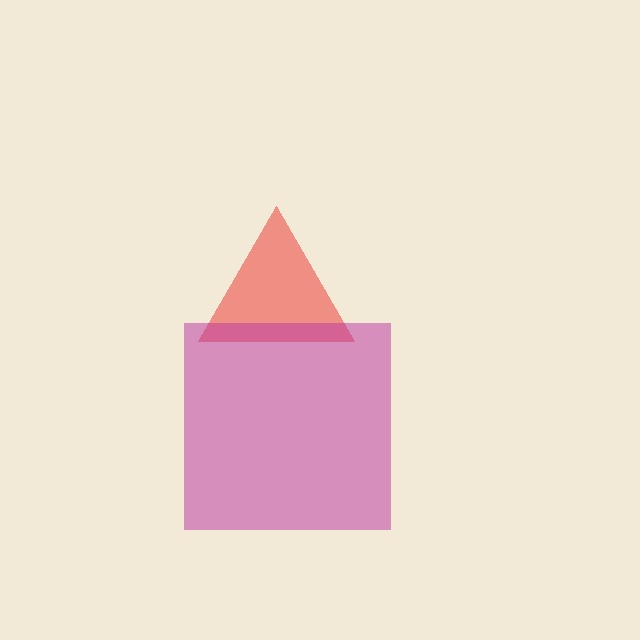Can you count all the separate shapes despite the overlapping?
Yes, there are 2 separate shapes.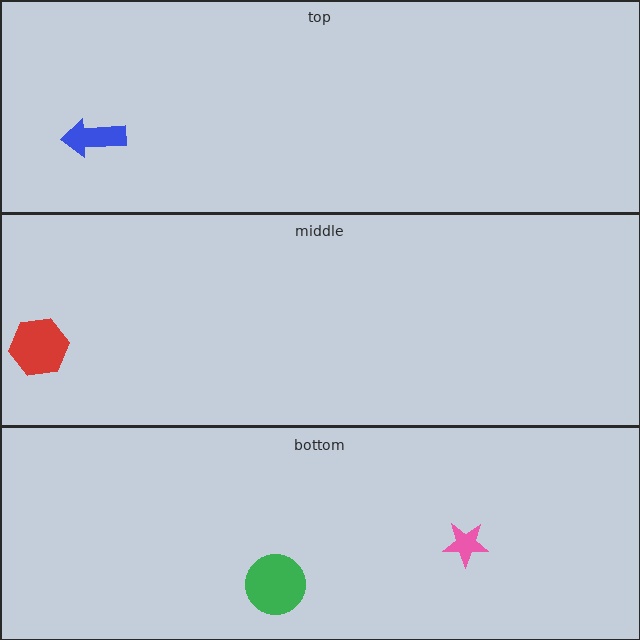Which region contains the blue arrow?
The top region.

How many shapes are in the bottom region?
2.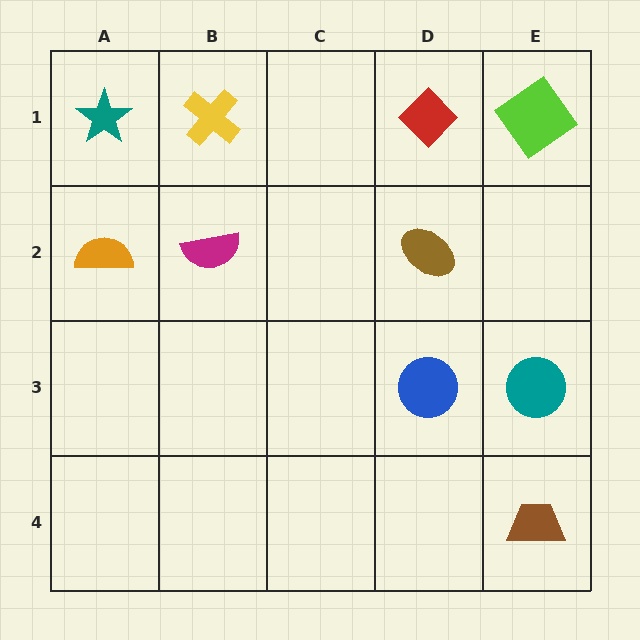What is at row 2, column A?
An orange semicircle.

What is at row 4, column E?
A brown trapezoid.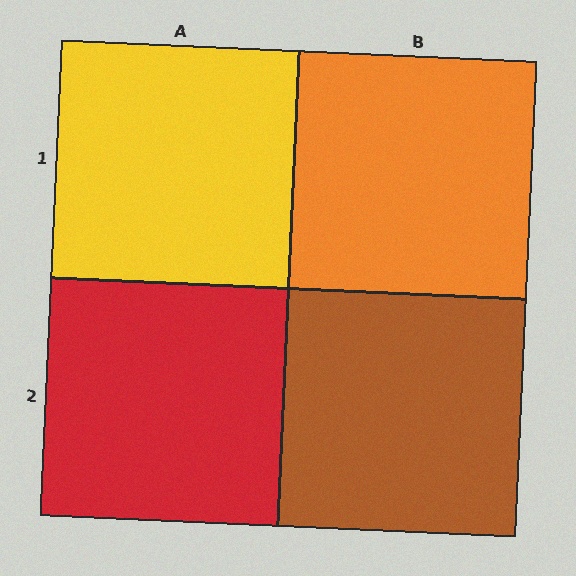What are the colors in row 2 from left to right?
Red, brown.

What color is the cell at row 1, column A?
Yellow.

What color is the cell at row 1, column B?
Orange.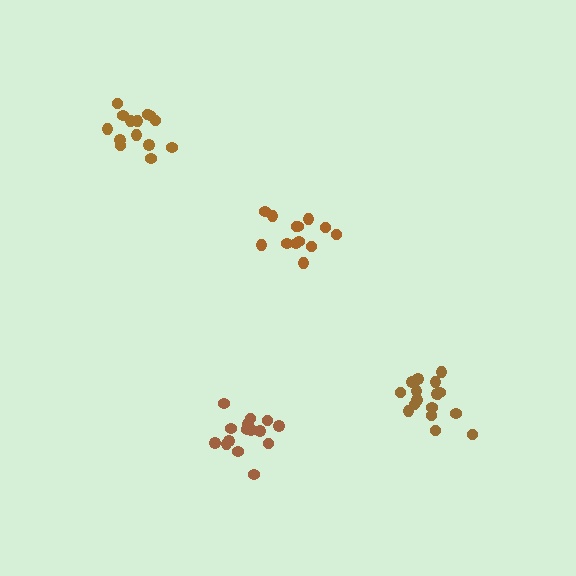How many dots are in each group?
Group 1: 13 dots, Group 2: 14 dots, Group 3: 17 dots, Group 4: 15 dots (59 total).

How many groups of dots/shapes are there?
There are 4 groups.